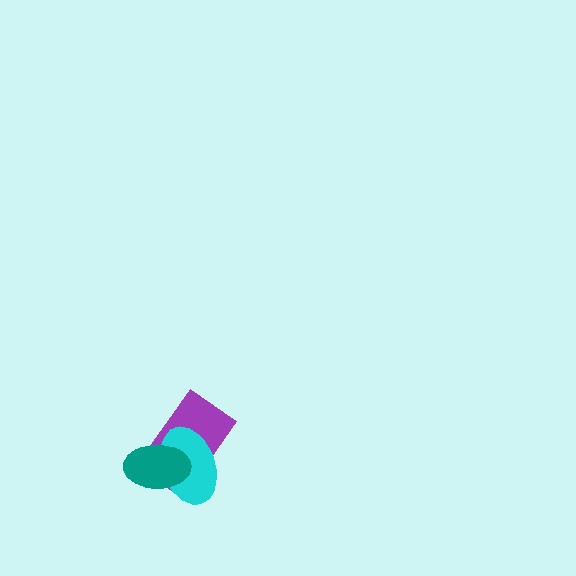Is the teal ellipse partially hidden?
No, no other shape covers it.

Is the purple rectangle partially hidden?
Yes, it is partially covered by another shape.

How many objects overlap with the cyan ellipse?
2 objects overlap with the cyan ellipse.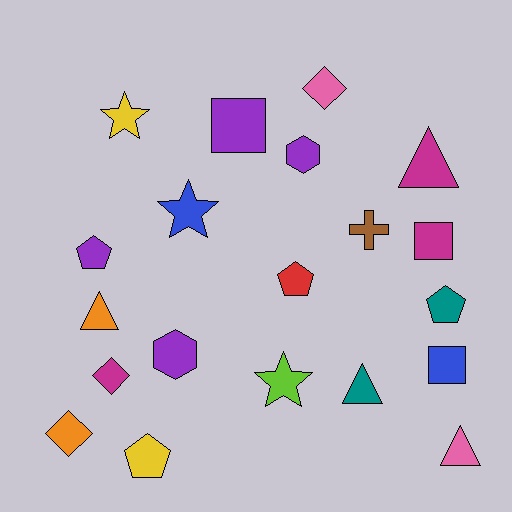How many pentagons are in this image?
There are 4 pentagons.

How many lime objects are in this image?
There is 1 lime object.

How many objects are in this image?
There are 20 objects.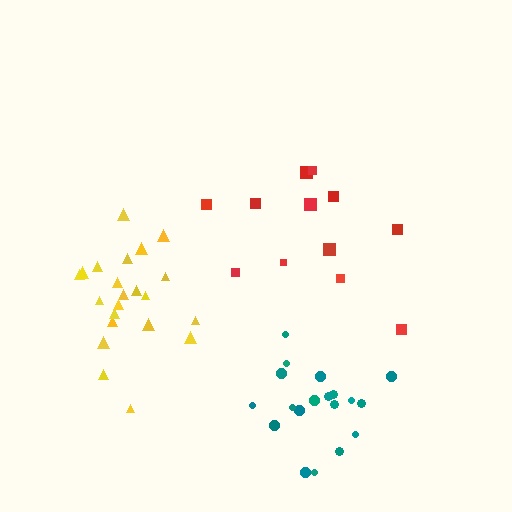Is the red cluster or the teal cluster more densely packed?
Teal.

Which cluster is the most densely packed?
Teal.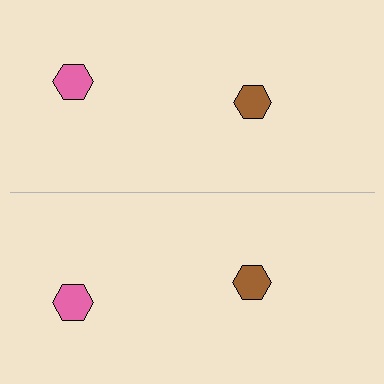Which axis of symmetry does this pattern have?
The pattern has a horizontal axis of symmetry running through the center of the image.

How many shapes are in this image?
There are 4 shapes in this image.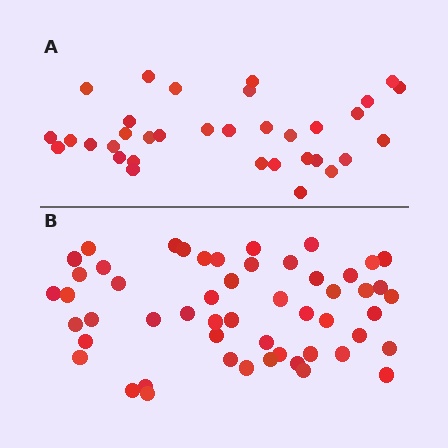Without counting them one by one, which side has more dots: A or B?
Region B (the bottom region) has more dots.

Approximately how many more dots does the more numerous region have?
Region B has approximately 20 more dots than region A.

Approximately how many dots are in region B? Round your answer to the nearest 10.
About 50 dots. (The exact count is 53, which rounds to 50.)